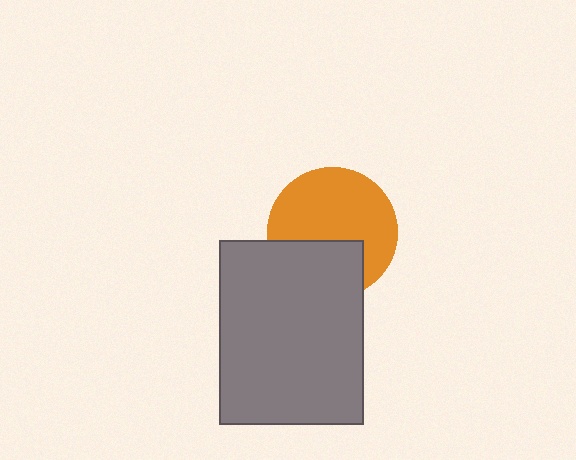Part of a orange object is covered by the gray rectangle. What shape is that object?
It is a circle.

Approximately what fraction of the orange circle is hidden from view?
Roughly 35% of the orange circle is hidden behind the gray rectangle.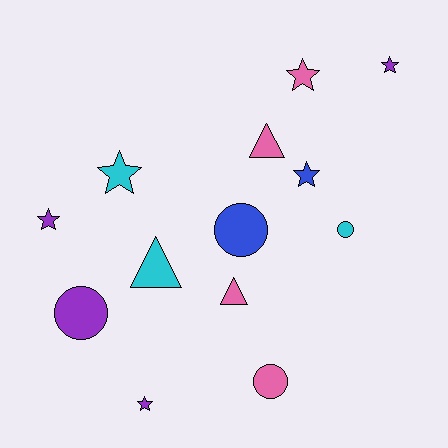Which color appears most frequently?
Pink, with 4 objects.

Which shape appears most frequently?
Star, with 6 objects.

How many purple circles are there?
There is 1 purple circle.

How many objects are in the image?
There are 13 objects.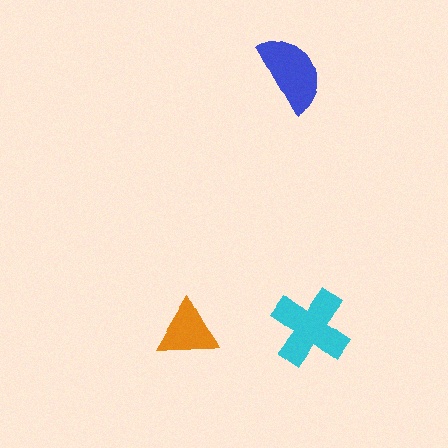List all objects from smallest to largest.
The orange triangle, the blue semicircle, the cyan cross.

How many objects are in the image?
There are 3 objects in the image.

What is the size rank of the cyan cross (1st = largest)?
1st.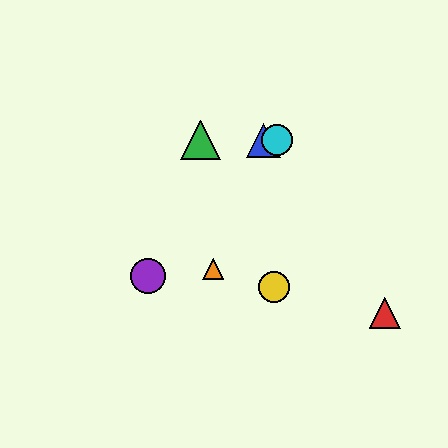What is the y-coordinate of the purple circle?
The purple circle is at y≈276.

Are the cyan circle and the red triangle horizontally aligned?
No, the cyan circle is at y≈140 and the red triangle is at y≈313.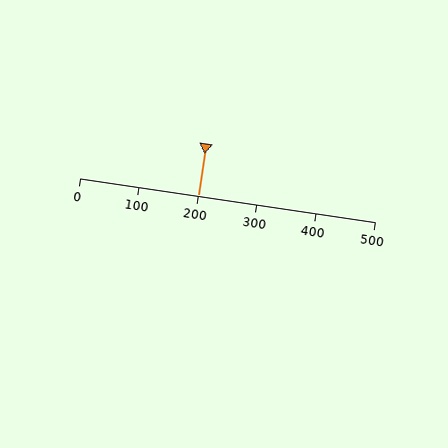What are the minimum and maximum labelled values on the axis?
The axis runs from 0 to 500.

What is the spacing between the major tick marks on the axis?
The major ticks are spaced 100 apart.